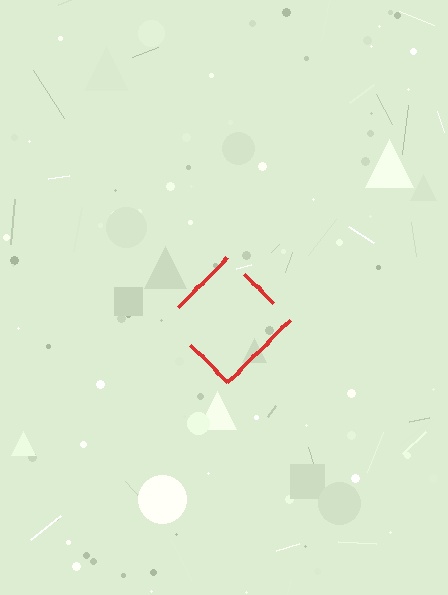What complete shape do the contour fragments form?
The contour fragments form a diamond.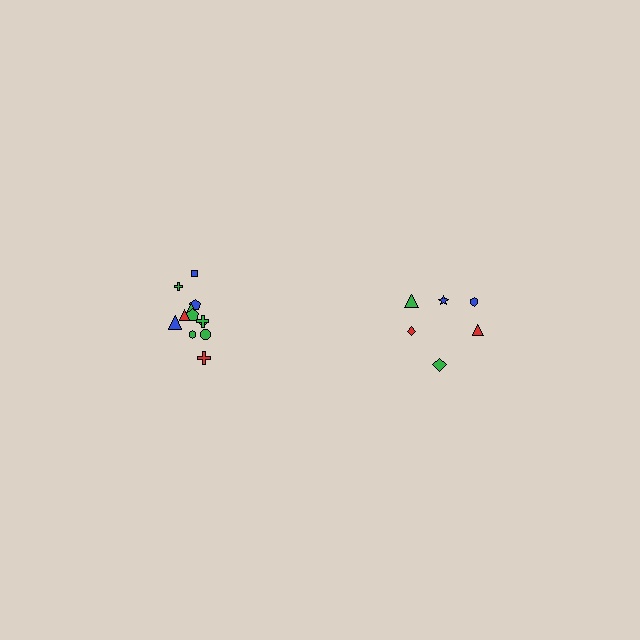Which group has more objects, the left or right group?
The left group.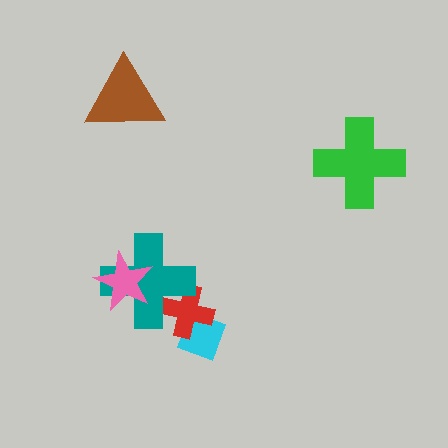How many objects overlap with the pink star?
1 object overlaps with the pink star.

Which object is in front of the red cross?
The teal cross is in front of the red cross.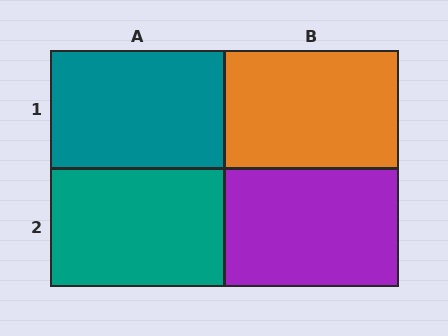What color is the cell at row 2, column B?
Purple.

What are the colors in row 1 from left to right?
Teal, orange.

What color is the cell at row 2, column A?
Teal.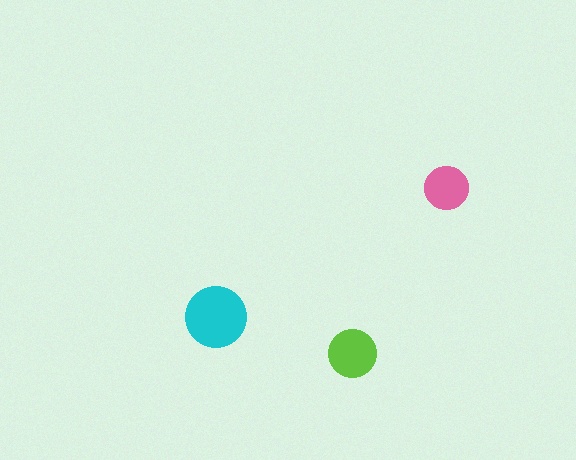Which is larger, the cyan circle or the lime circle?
The cyan one.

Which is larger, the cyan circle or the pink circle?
The cyan one.